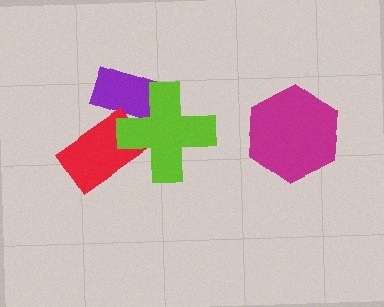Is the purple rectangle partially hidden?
Yes, it is partially covered by another shape.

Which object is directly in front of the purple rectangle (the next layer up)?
The red rectangle is directly in front of the purple rectangle.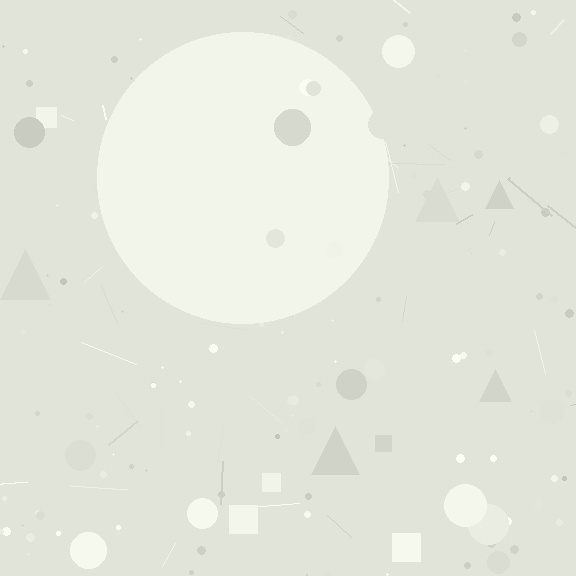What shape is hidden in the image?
A circle is hidden in the image.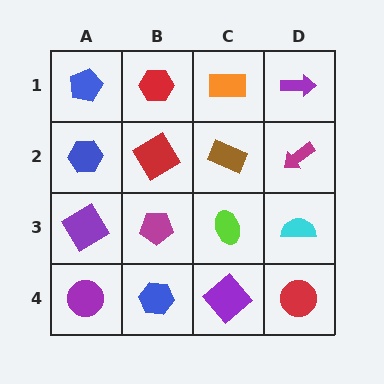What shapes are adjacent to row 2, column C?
An orange rectangle (row 1, column C), a lime ellipse (row 3, column C), a red diamond (row 2, column B), a magenta arrow (row 2, column D).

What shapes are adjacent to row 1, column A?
A blue hexagon (row 2, column A), a red hexagon (row 1, column B).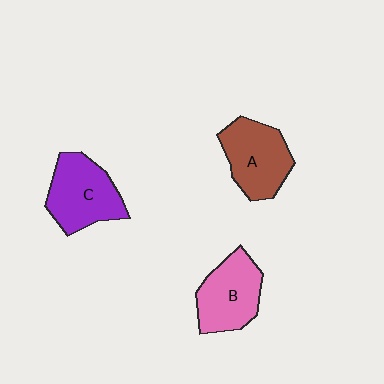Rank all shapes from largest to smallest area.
From largest to smallest: C (purple), A (brown), B (pink).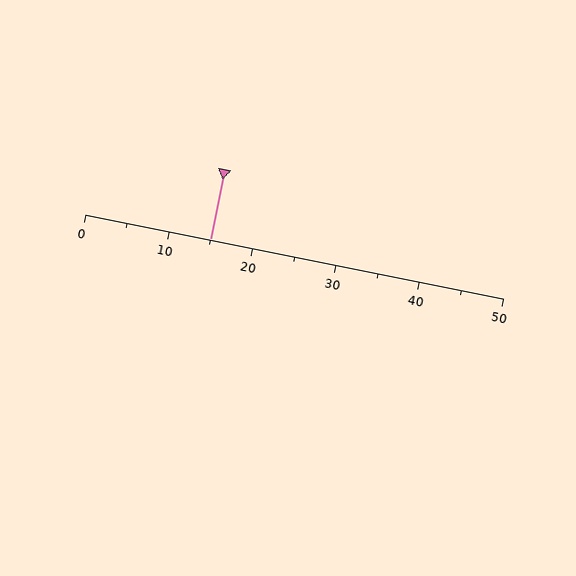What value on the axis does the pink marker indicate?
The marker indicates approximately 15.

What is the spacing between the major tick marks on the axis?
The major ticks are spaced 10 apart.